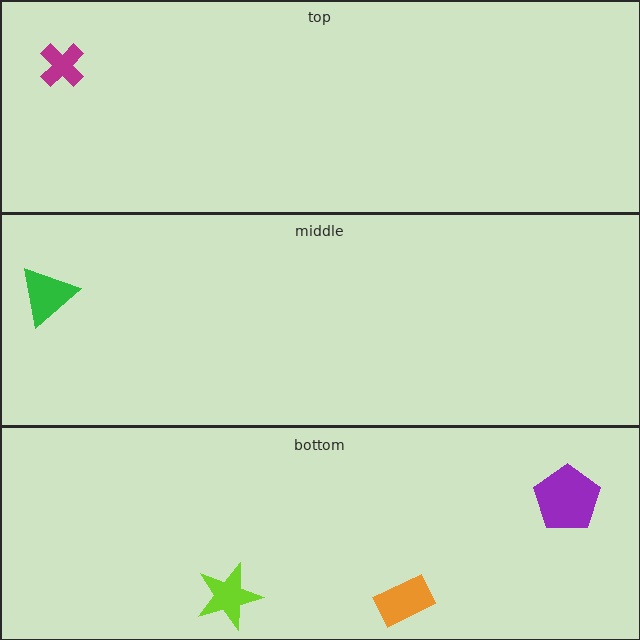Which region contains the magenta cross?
The top region.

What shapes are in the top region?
The magenta cross.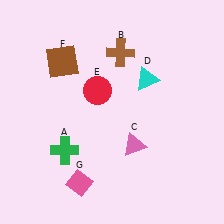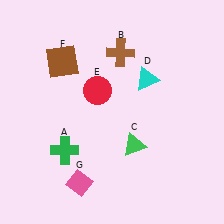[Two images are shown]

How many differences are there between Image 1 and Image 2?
There is 1 difference between the two images.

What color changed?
The triangle (C) changed from pink in Image 1 to green in Image 2.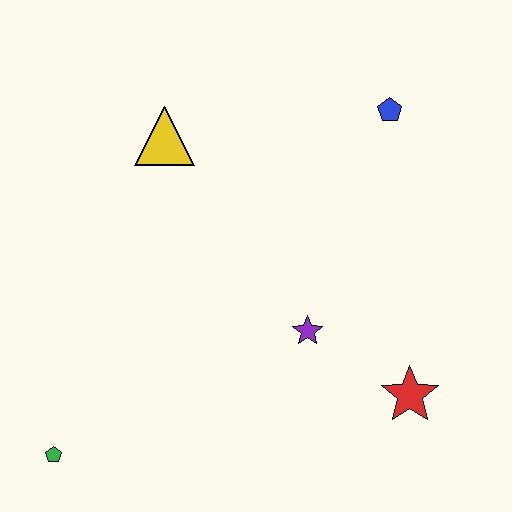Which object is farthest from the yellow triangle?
The red star is farthest from the yellow triangle.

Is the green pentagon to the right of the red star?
No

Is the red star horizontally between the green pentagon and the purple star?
No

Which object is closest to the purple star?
The red star is closest to the purple star.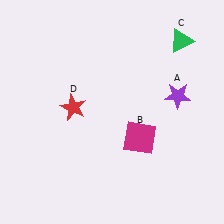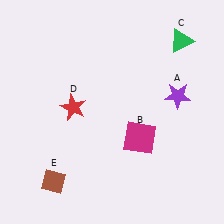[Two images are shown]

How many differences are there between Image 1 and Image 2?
There is 1 difference between the two images.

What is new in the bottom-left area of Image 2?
A brown diamond (E) was added in the bottom-left area of Image 2.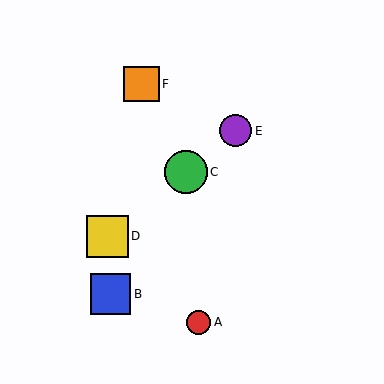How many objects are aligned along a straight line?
3 objects (C, D, E) are aligned along a straight line.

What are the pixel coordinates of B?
Object B is at (110, 294).